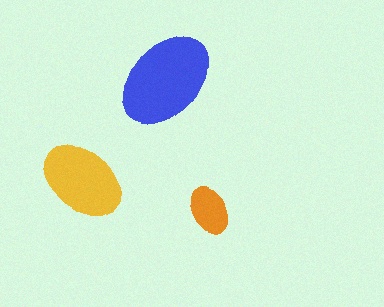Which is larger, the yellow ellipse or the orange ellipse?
The yellow one.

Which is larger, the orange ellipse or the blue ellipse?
The blue one.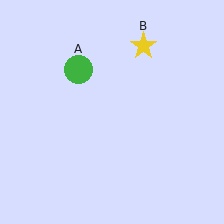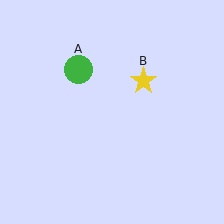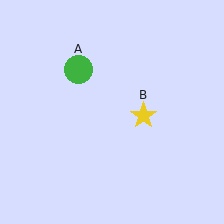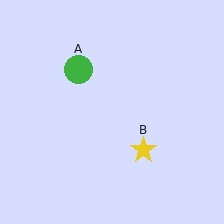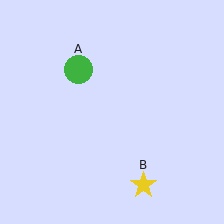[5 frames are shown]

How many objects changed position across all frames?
1 object changed position: yellow star (object B).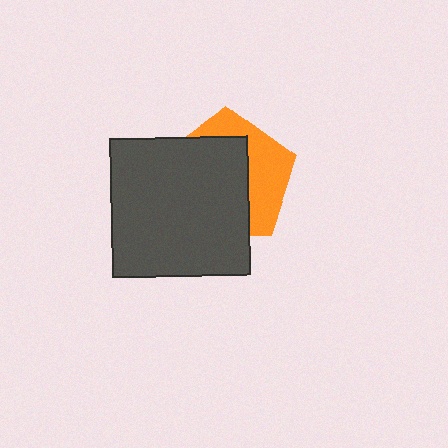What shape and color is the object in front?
The object in front is a dark gray square.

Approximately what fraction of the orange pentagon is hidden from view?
Roughly 62% of the orange pentagon is hidden behind the dark gray square.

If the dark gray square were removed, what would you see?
You would see the complete orange pentagon.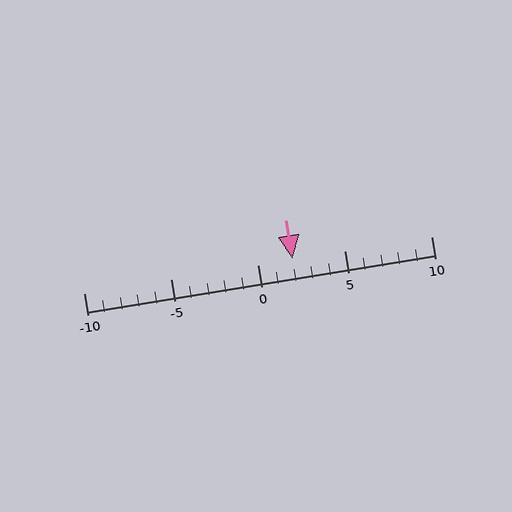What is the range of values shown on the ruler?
The ruler shows values from -10 to 10.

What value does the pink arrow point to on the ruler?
The pink arrow points to approximately 2.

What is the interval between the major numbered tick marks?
The major tick marks are spaced 5 units apart.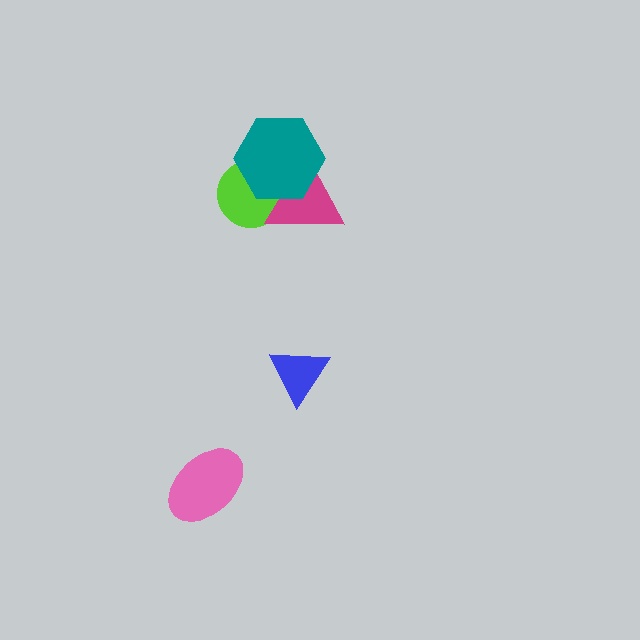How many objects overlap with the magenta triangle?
2 objects overlap with the magenta triangle.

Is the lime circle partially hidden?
Yes, it is partially covered by another shape.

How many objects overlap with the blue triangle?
0 objects overlap with the blue triangle.